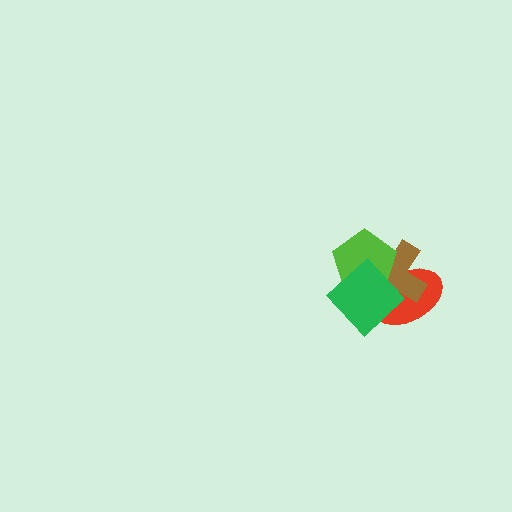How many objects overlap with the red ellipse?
3 objects overlap with the red ellipse.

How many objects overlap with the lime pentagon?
3 objects overlap with the lime pentagon.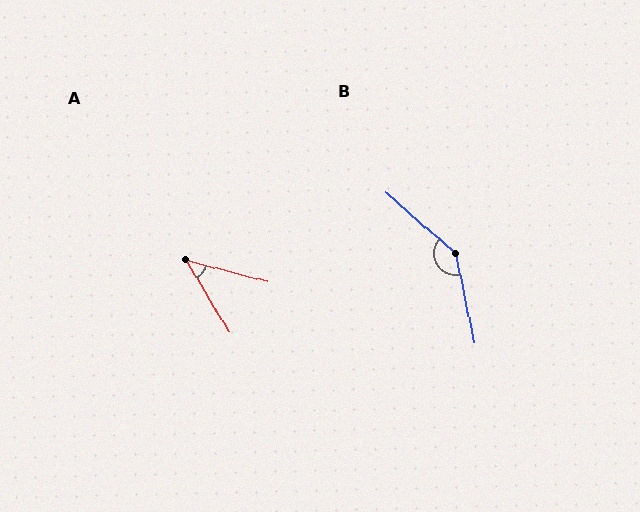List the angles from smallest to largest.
A (44°), B (143°).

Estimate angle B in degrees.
Approximately 143 degrees.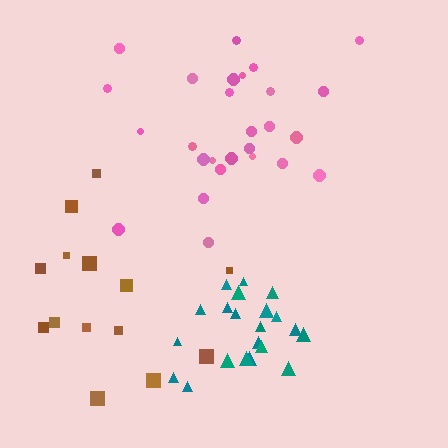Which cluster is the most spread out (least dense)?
Brown.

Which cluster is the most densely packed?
Teal.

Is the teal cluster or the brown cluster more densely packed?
Teal.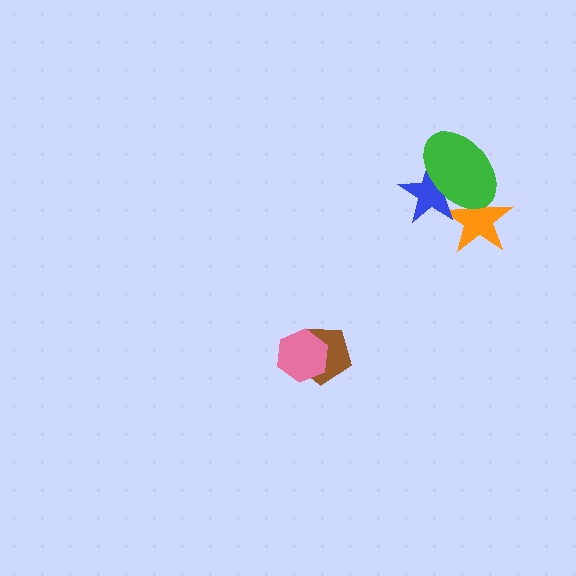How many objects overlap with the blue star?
2 objects overlap with the blue star.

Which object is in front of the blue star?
The green ellipse is in front of the blue star.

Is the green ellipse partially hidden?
No, no other shape covers it.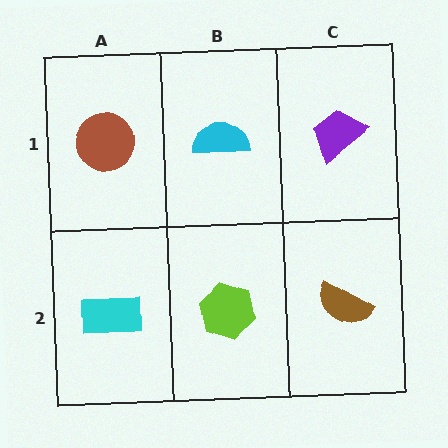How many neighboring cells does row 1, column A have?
2.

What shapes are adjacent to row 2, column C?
A purple trapezoid (row 1, column C), a lime hexagon (row 2, column B).